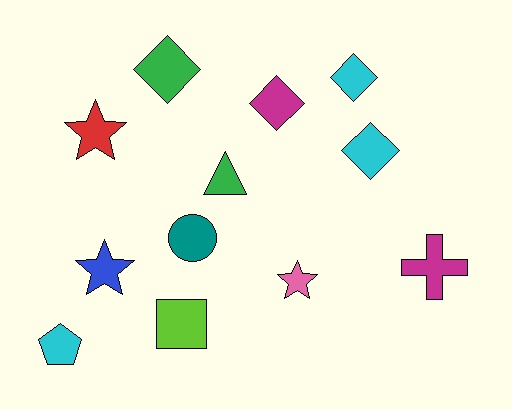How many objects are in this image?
There are 12 objects.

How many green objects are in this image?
There are 2 green objects.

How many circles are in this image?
There is 1 circle.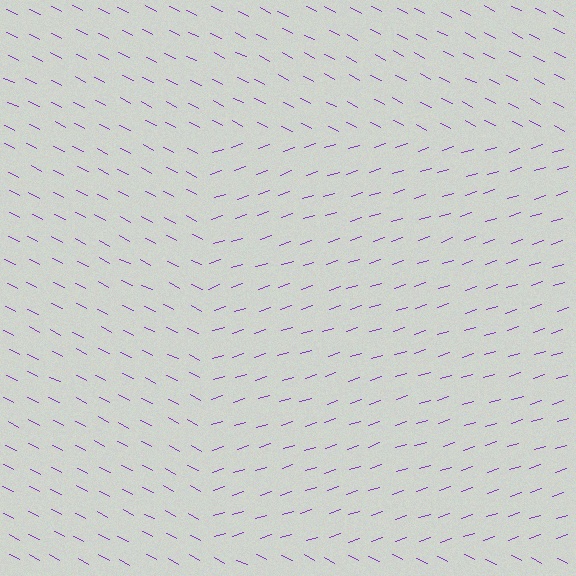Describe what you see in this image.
The image is filled with small purple line segments. A rectangle region in the image has lines oriented differently from the surrounding lines, creating a visible texture boundary.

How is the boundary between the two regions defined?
The boundary is defined purely by a change in line orientation (approximately 45 degrees difference). All lines are the same color and thickness.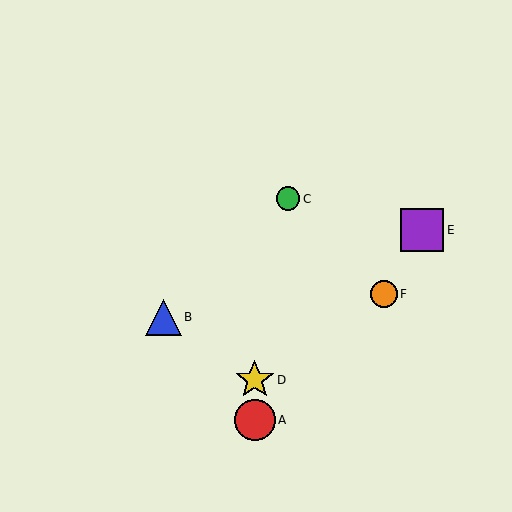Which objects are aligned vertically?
Objects A, D are aligned vertically.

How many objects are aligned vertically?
2 objects (A, D) are aligned vertically.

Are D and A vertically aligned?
Yes, both are at x≈255.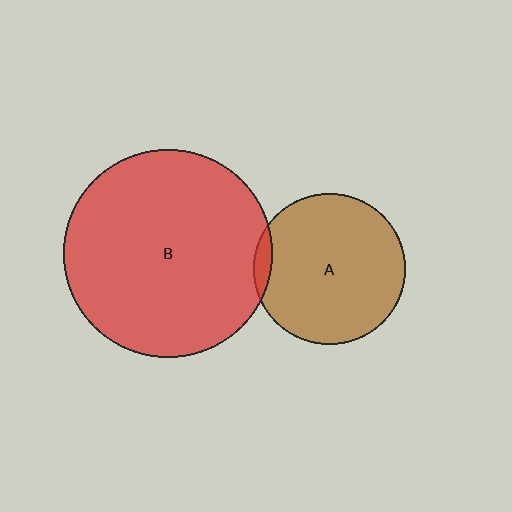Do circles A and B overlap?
Yes.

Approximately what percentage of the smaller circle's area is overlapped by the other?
Approximately 5%.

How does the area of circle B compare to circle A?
Approximately 1.9 times.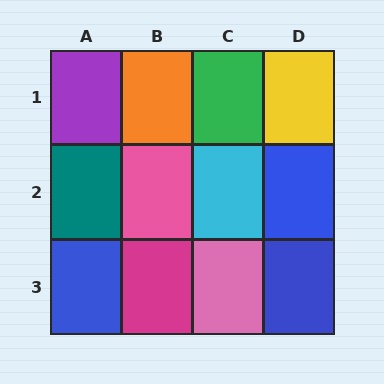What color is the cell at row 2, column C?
Cyan.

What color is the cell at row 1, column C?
Green.